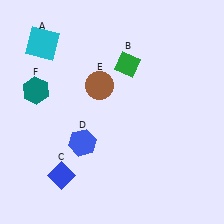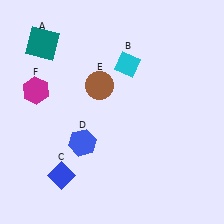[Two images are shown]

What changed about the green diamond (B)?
In Image 1, B is green. In Image 2, it changed to cyan.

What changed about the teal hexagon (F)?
In Image 1, F is teal. In Image 2, it changed to magenta.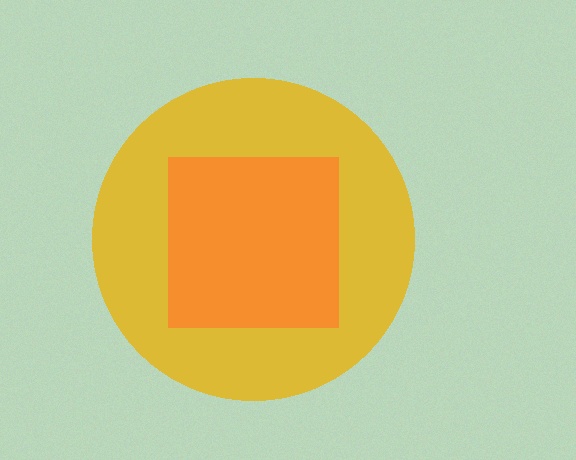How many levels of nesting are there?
2.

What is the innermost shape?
The orange square.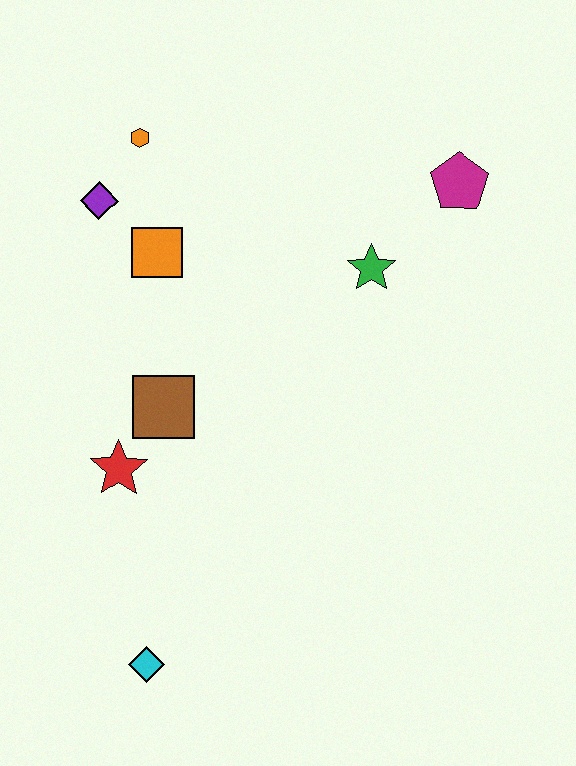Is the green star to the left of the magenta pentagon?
Yes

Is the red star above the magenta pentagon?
No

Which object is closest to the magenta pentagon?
The green star is closest to the magenta pentagon.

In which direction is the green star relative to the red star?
The green star is to the right of the red star.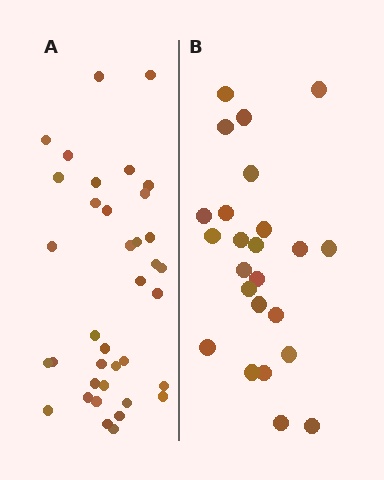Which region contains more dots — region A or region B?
Region A (the left region) has more dots.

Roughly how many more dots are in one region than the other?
Region A has approximately 15 more dots than region B.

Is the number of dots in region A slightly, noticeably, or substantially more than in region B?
Region A has substantially more. The ratio is roughly 1.5 to 1.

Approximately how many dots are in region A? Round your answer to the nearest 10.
About 40 dots. (The exact count is 37, which rounds to 40.)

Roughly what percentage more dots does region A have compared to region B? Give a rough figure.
About 55% more.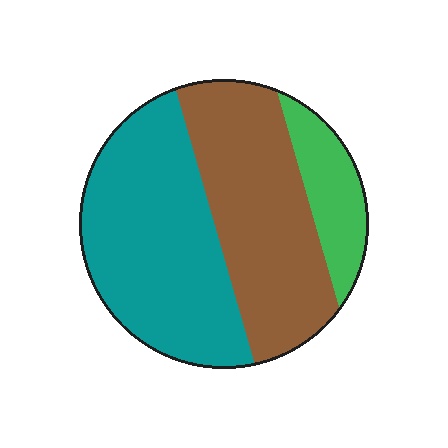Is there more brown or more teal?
Teal.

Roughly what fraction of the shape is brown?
Brown covers about 40% of the shape.